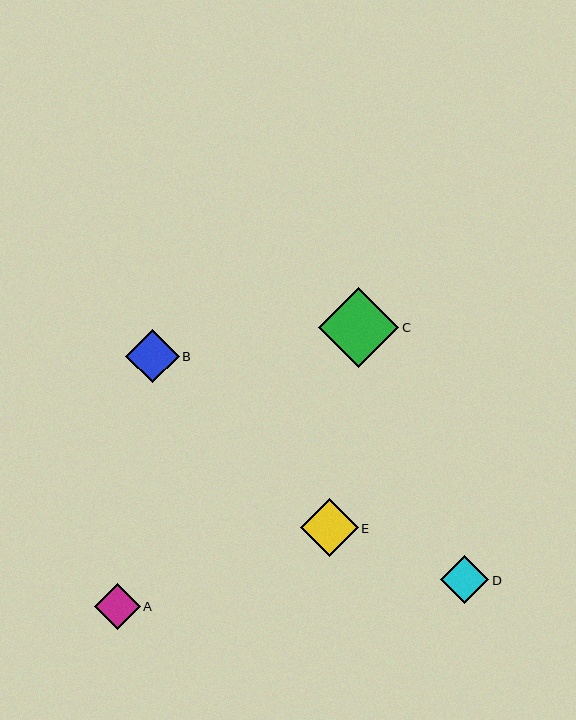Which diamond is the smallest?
Diamond A is the smallest with a size of approximately 46 pixels.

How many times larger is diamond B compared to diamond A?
Diamond B is approximately 1.2 times the size of diamond A.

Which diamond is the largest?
Diamond C is the largest with a size of approximately 81 pixels.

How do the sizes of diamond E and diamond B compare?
Diamond E and diamond B are approximately the same size.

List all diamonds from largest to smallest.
From largest to smallest: C, E, B, D, A.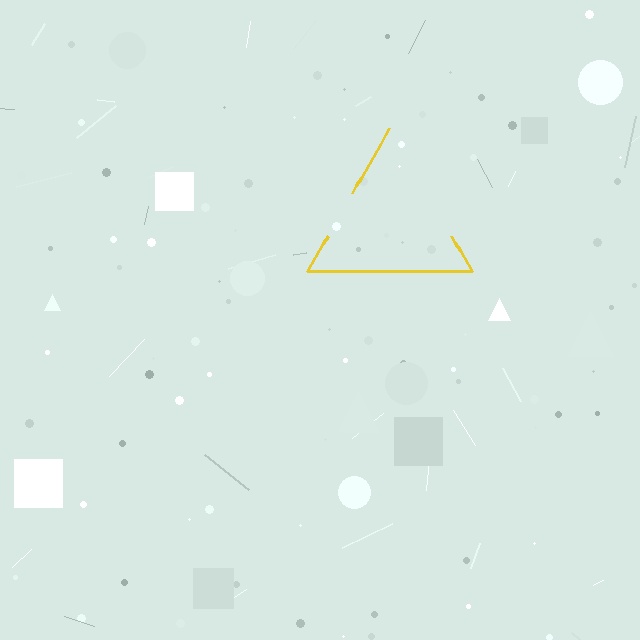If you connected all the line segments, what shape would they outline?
They would outline a triangle.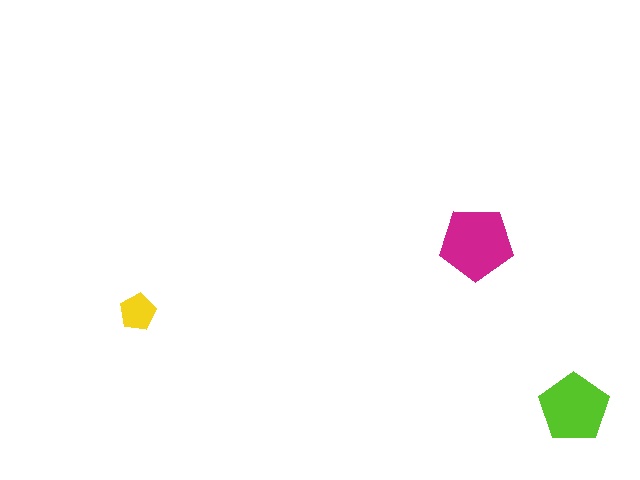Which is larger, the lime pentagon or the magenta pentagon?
The magenta one.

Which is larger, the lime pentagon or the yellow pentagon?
The lime one.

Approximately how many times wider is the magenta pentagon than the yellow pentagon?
About 2 times wider.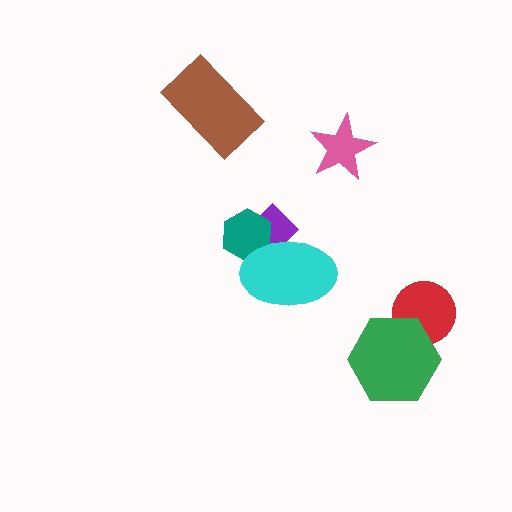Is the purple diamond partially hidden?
Yes, it is partially covered by another shape.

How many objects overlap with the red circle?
1 object overlaps with the red circle.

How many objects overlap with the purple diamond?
2 objects overlap with the purple diamond.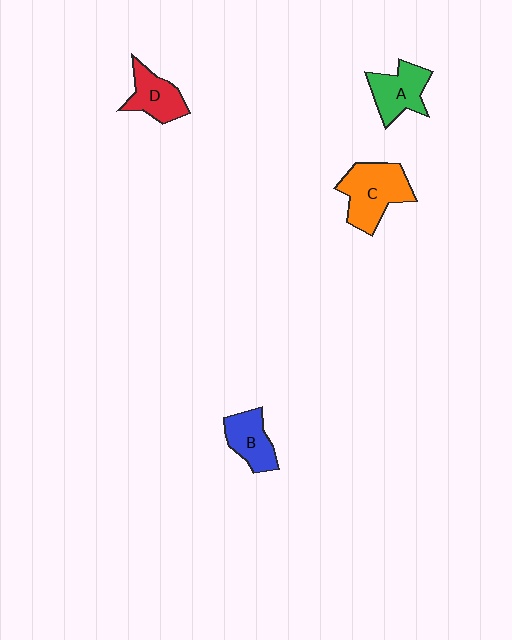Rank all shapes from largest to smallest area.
From largest to smallest: C (orange), A (green), D (red), B (blue).